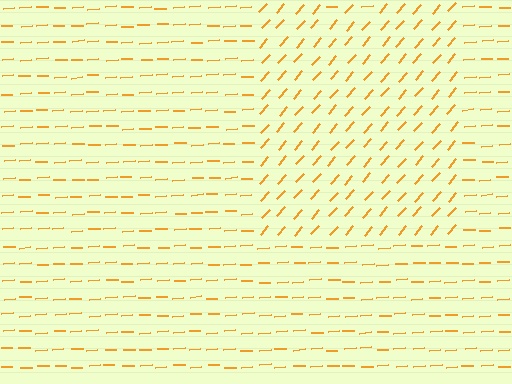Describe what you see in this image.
The image is filled with small orange line segments. A rectangle region in the image has lines oriented differently from the surrounding lines, creating a visible texture boundary.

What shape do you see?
I see a rectangle.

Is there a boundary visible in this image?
Yes, there is a texture boundary formed by a change in line orientation.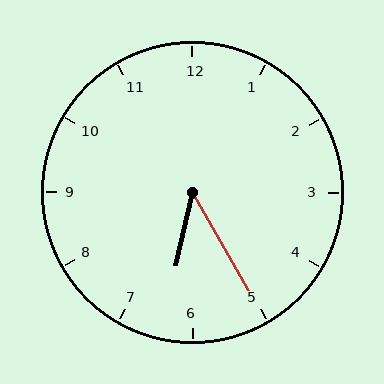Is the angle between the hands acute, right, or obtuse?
It is acute.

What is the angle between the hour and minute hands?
Approximately 42 degrees.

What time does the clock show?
6:25.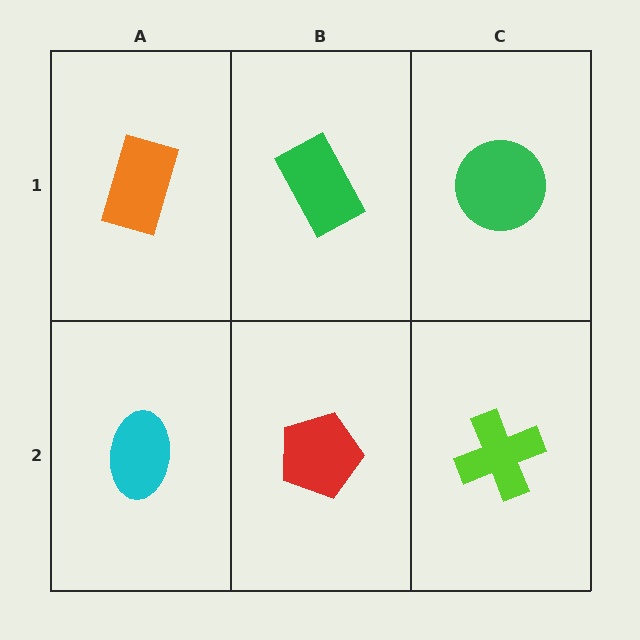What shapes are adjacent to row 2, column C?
A green circle (row 1, column C), a red pentagon (row 2, column B).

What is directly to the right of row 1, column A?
A green rectangle.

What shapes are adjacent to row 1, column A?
A cyan ellipse (row 2, column A), a green rectangle (row 1, column B).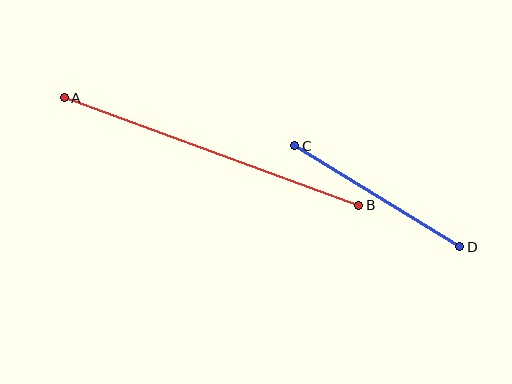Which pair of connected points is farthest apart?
Points A and B are farthest apart.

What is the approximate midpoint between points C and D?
The midpoint is at approximately (377, 196) pixels.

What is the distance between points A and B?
The distance is approximately 314 pixels.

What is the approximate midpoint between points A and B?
The midpoint is at approximately (212, 152) pixels.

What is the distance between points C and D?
The distance is approximately 193 pixels.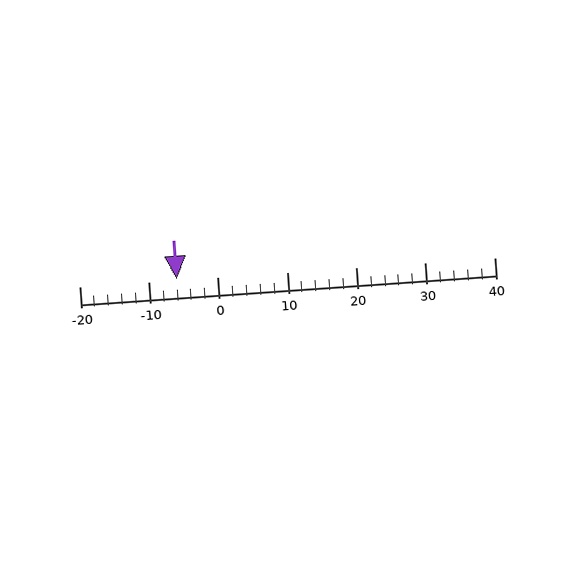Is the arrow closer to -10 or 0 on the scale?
The arrow is closer to -10.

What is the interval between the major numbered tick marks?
The major tick marks are spaced 10 units apart.